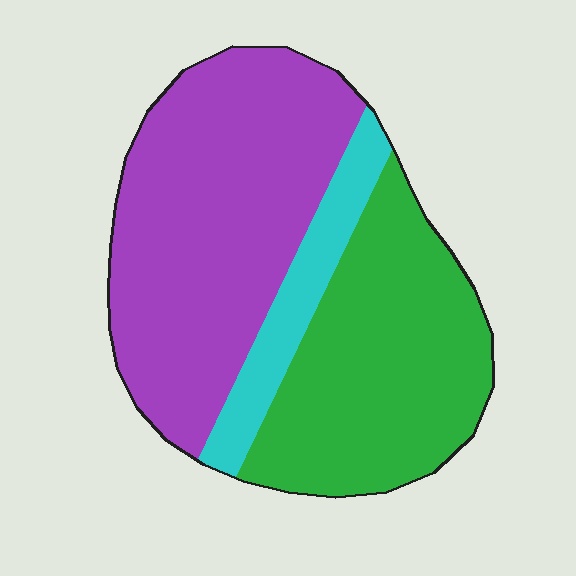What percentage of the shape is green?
Green takes up about three eighths (3/8) of the shape.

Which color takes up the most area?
Purple, at roughly 50%.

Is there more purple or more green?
Purple.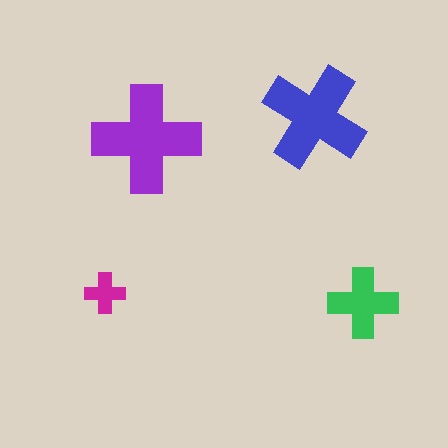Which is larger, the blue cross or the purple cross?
The purple one.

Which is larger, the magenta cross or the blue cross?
The blue one.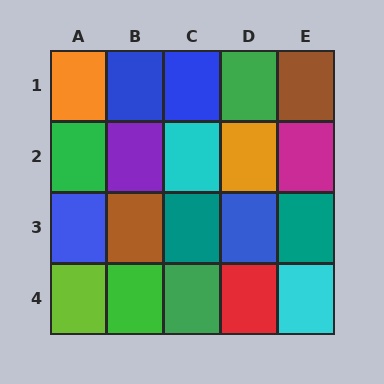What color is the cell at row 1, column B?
Blue.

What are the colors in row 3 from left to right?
Blue, brown, teal, blue, teal.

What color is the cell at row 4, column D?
Red.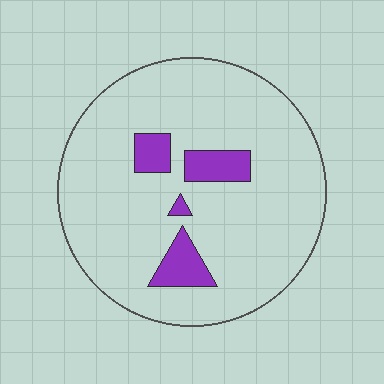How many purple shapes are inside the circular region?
4.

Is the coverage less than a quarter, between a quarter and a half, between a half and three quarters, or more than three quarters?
Less than a quarter.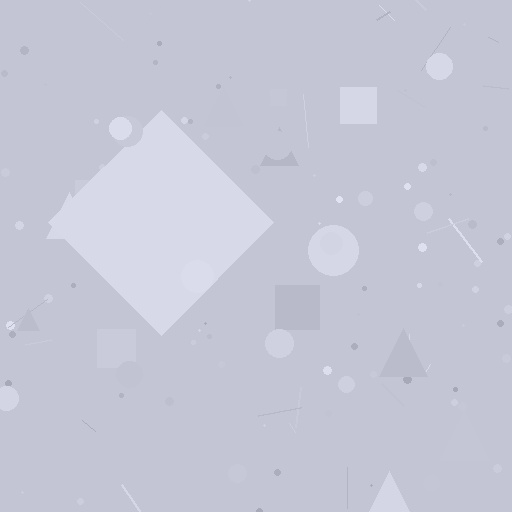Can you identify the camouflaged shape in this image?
The camouflaged shape is a diamond.